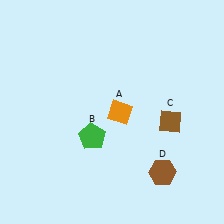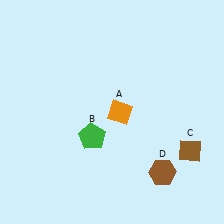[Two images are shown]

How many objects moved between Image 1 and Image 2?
1 object moved between the two images.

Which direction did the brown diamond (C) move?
The brown diamond (C) moved down.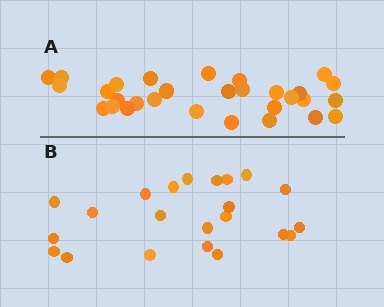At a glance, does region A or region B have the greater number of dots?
Region A (the top region) has more dots.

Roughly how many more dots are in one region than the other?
Region A has roughly 8 or so more dots than region B.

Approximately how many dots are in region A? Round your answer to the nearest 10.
About 30 dots.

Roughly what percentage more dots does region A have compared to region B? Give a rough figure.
About 35% more.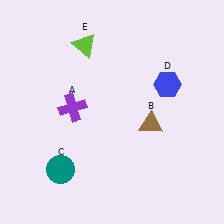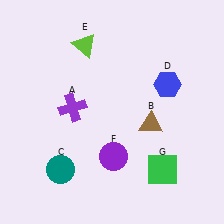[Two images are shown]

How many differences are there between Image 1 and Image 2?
There are 2 differences between the two images.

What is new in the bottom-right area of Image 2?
A purple circle (F) was added in the bottom-right area of Image 2.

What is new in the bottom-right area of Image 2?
A green square (G) was added in the bottom-right area of Image 2.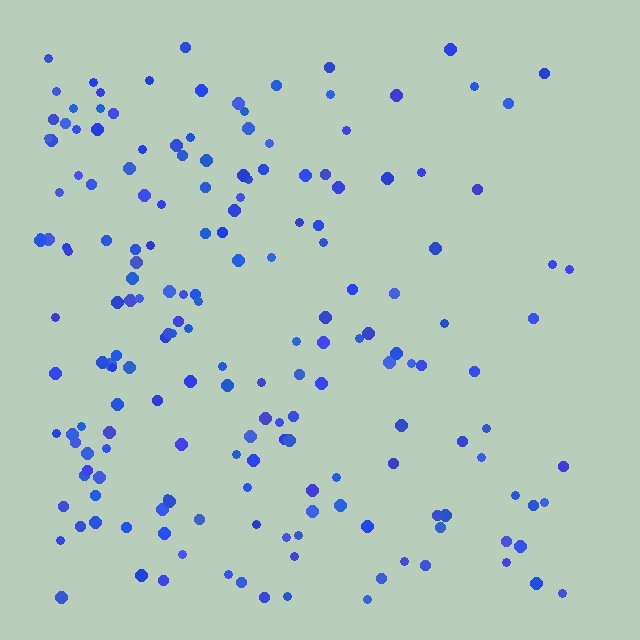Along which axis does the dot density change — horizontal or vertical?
Horizontal.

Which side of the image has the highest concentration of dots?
The left.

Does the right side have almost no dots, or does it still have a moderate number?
Still a moderate number, just noticeably fewer than the left.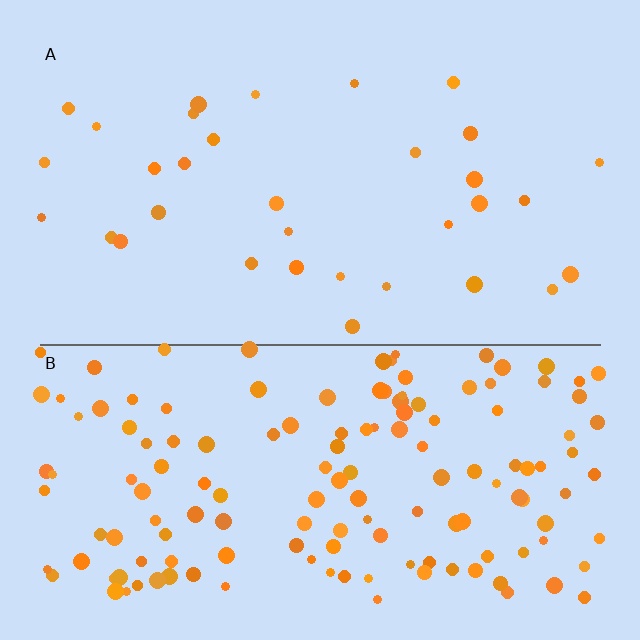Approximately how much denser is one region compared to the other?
Approximately 4.5× — region B over region A.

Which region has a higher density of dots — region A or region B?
B (the bottom).